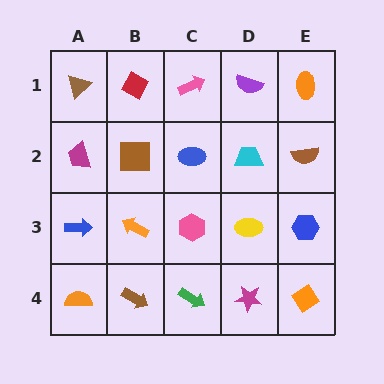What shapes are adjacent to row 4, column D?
A yellow ellipse (row 3, column D), a green arrow (row 4, column C), an orange diamond (row 4, column E).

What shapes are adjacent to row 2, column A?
A brown triangle (row 1, column A), a blue arrow (row 3, column A), a brown square (row 2, column B).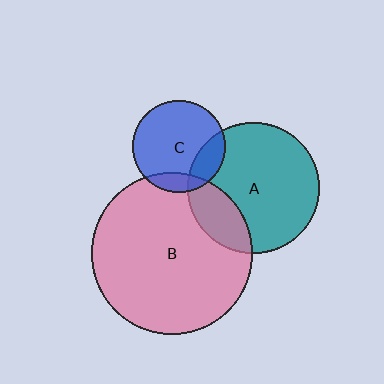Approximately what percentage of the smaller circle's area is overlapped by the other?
Approximately 20%.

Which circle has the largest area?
Circle B (pink).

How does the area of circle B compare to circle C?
Approximately 3.0 times.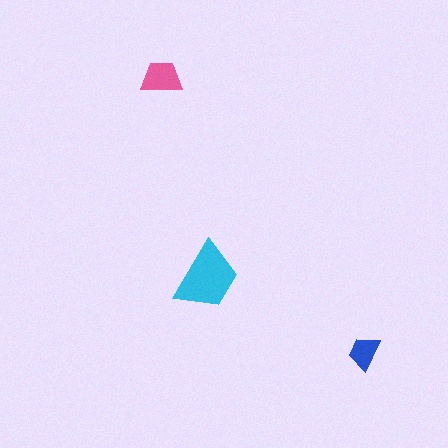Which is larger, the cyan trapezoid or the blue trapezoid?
The cyan one.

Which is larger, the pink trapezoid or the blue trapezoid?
The pink one.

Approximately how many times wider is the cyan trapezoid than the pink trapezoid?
About 1.5 times wider.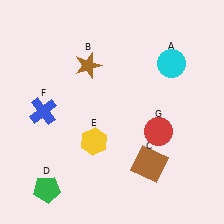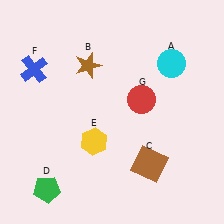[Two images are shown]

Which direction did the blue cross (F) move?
The blue cross (F) moved up.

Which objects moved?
The objects that moved are: the blue cross (F), the red circle (G).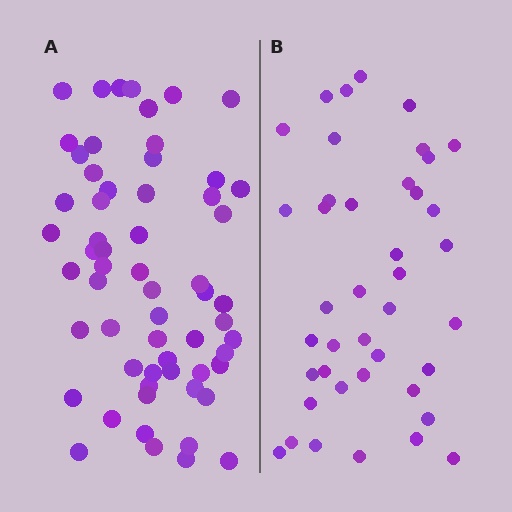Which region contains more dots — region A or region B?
Region A (the left region) has more dots.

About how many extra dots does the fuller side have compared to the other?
Region A has approximately 20 more dots than region B.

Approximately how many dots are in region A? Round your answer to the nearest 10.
About 60 dots.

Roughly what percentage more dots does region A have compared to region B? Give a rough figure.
About 45% more.